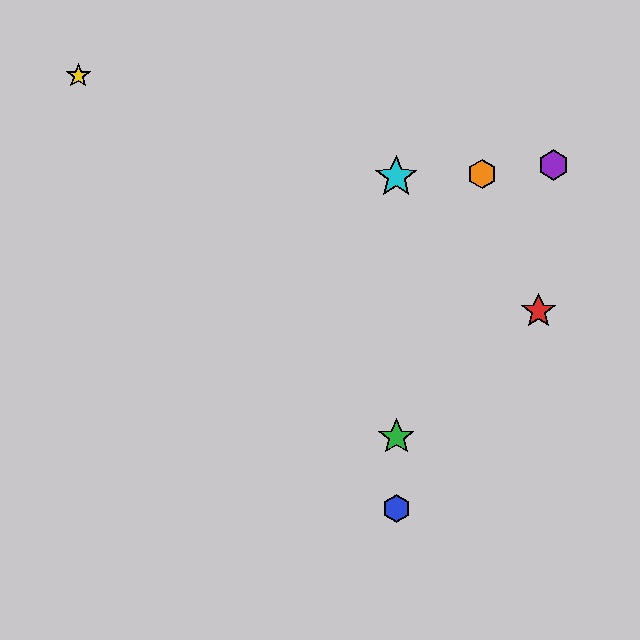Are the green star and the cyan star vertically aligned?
Yes, both are at x≈396.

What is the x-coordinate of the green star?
The green star is at x≈396.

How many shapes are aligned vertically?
3 shapes (the blue hexagon, the green star, the cyan star) are aligned vertically.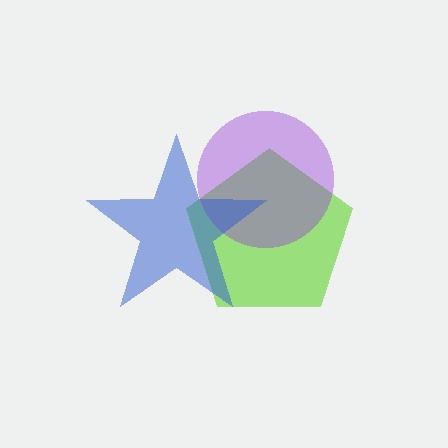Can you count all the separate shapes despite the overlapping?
Yes, there are 3 separate shapes.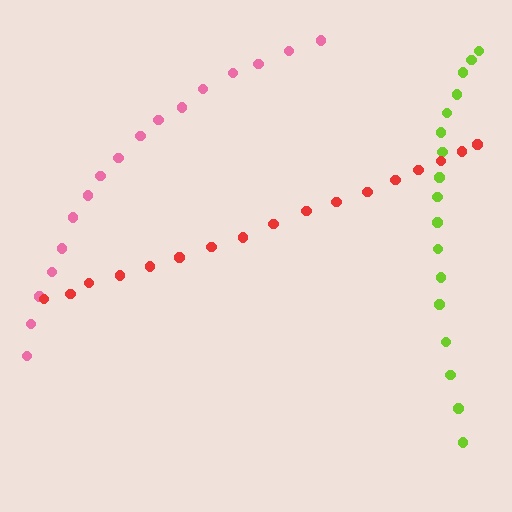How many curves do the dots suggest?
There are 3 distinct paths.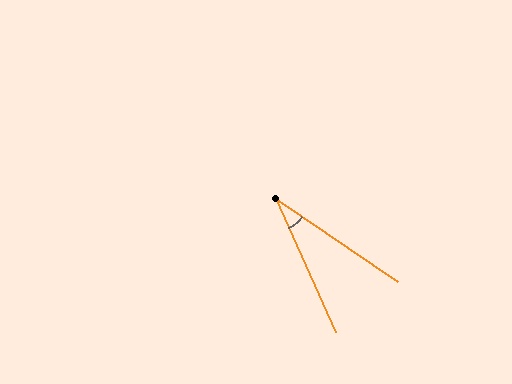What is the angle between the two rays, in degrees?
Approximately 32 degrees.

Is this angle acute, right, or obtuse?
It is acute.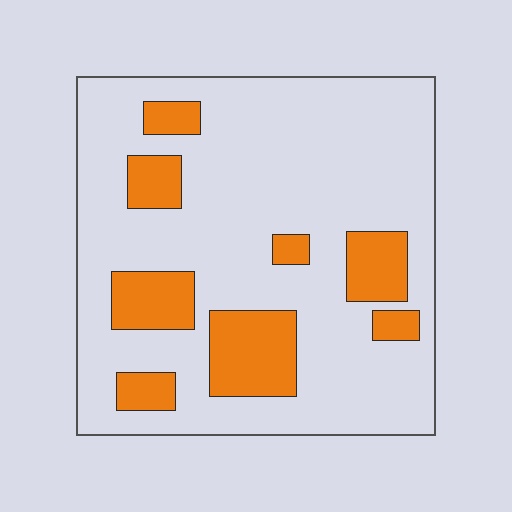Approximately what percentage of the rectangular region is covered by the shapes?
Approximately 20%.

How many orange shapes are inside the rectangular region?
8.